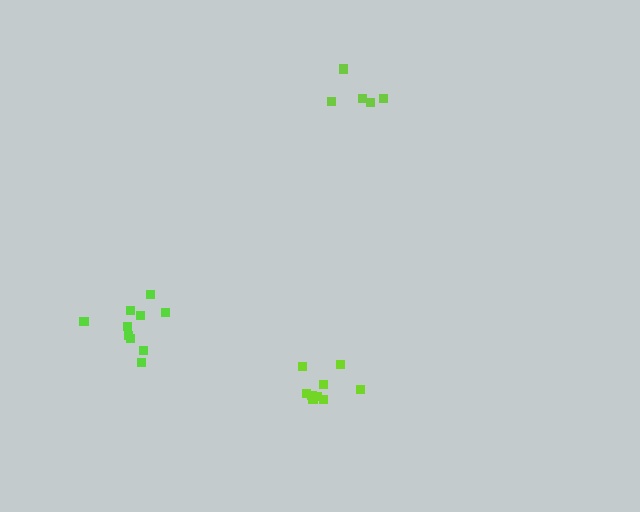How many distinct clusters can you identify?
There are 3 distinct clusters.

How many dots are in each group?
Group 1: 10 dots, Group 2: 9 dots, Group 3: 5 dots (24 total).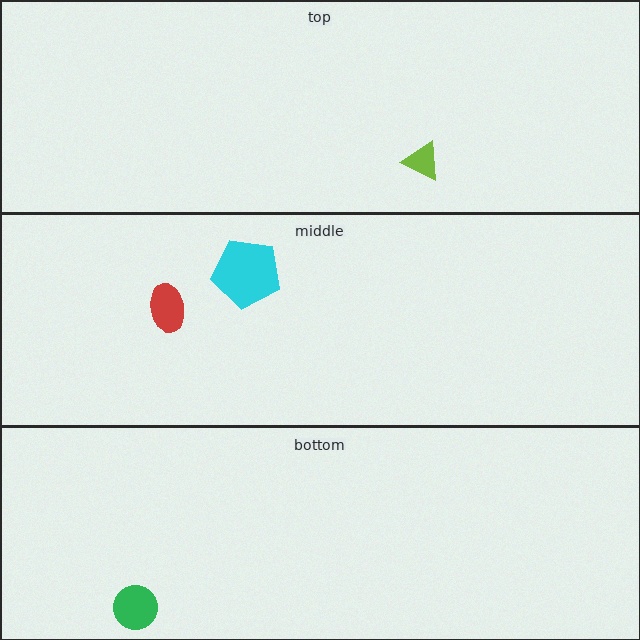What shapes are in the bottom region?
The green circle.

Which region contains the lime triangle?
The top region.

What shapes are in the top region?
The lime triangle.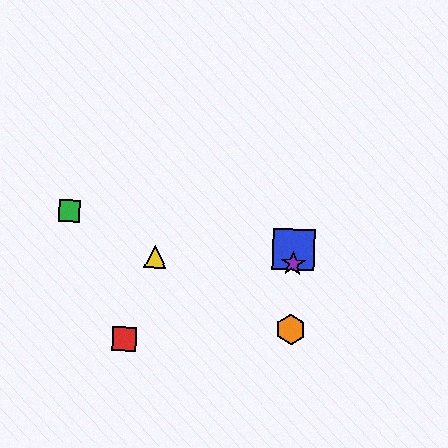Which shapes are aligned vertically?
The blue square, the purple star, the orange hexagon are aligned vertically.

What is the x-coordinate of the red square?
The red square is at x≈124.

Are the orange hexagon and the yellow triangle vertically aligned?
No, the orange hexagon is at x≈291 and the yellow triangle is at x≈155.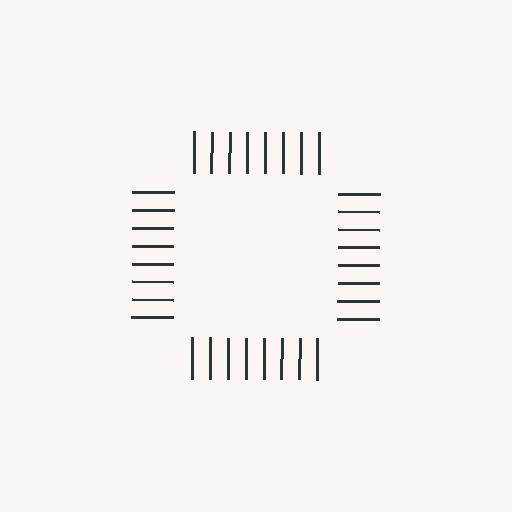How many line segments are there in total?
32 — 8 along each of the 4 edges.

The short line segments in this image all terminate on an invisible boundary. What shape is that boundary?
An illusory square — the line segments terminate on its edges but no continuous stroke is drawn.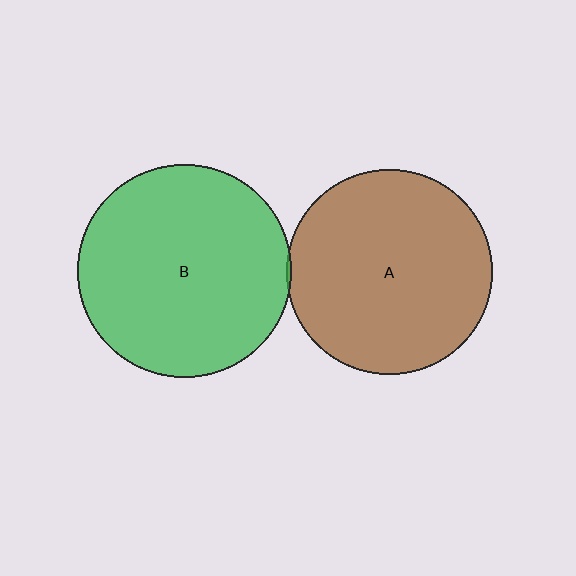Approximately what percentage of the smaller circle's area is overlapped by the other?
Approximately 5%.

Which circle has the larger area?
Circle B (green).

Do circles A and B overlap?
Yes.